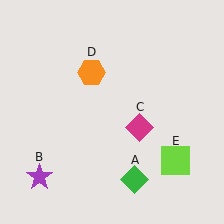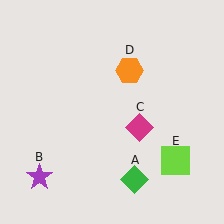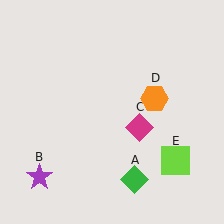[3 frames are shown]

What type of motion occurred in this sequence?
The orange hexagon (object D) rotated clockwise around the center of the scene.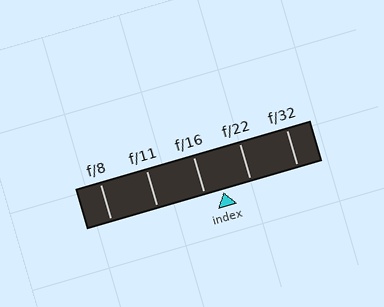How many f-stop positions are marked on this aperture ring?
There are 5 f-stop positions marked.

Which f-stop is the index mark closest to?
The index mark is closest to f/16.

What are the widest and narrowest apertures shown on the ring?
The widest aperture shown is f/8 and the narrowest is f/32.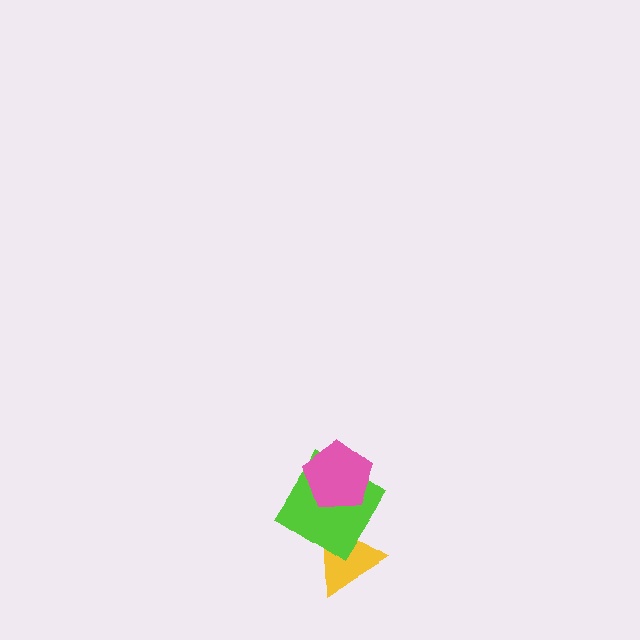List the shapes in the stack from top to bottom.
From top to bottom: the pink pentagon, the lime diamond, the yellow triangle.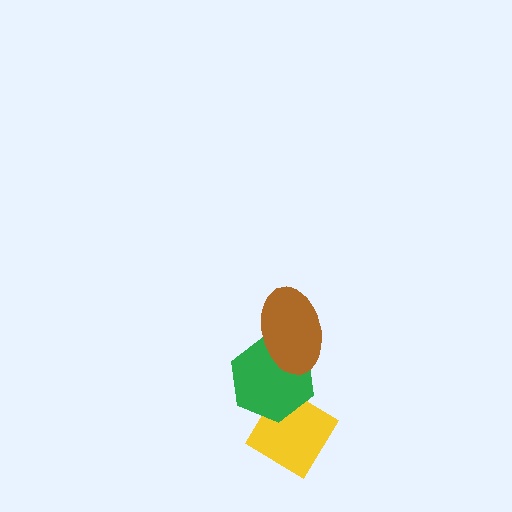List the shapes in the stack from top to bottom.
From top to bottom: the brown ellipse, the green hexagon, the yellow diamond.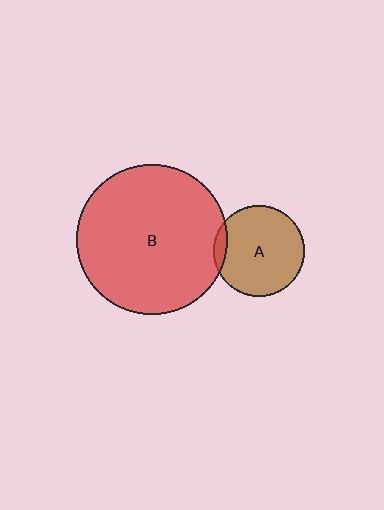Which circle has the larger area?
Circle B (red).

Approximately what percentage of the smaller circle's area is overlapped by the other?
Approximately 5%.